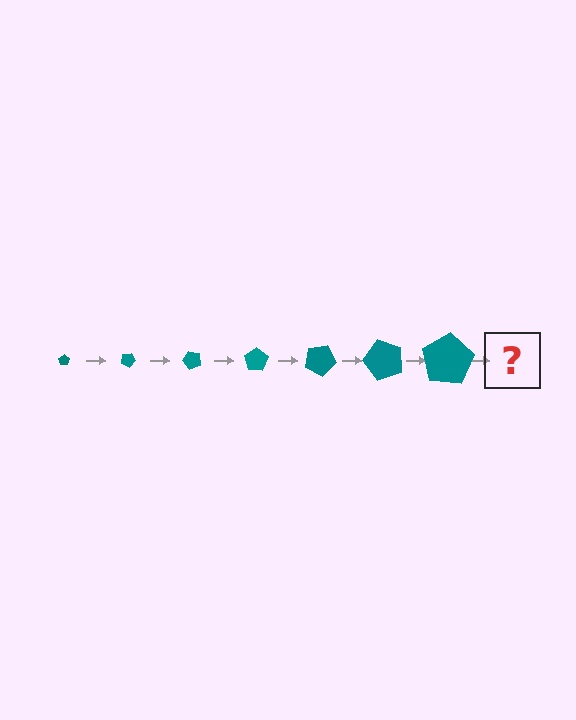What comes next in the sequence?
The next element should be a pentagon, larger than the previous one and rotated 175 degrees from the start.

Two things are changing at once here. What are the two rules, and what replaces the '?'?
The two rules are that the pentagon grows larger each step and it rotates 25 degrees each step. The '?' should be a pentagon, larger than the previous one and rotated 175 degrees from the start.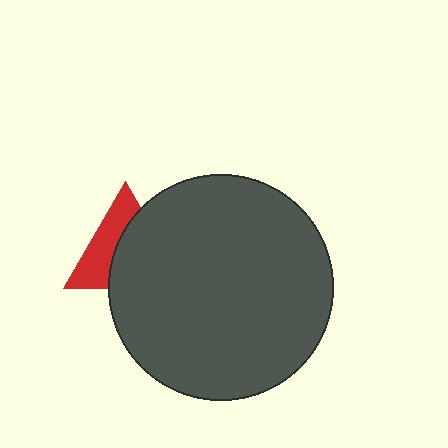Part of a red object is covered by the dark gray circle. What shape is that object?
It is a triangle.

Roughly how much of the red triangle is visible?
A small part of it is visible (roughly 44%).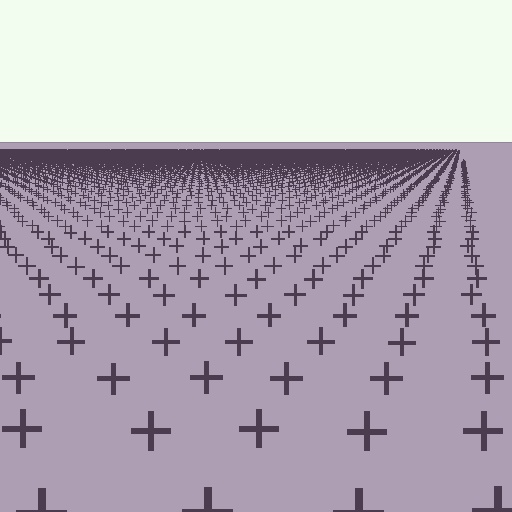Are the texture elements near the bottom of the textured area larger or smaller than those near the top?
Larger. Near the bottom, elements are closer to the viewer and appear at a bigger on-screen size.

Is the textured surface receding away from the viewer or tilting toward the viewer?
The surface is receding away from the viewer. Texture elements get smaller and denser toward the top.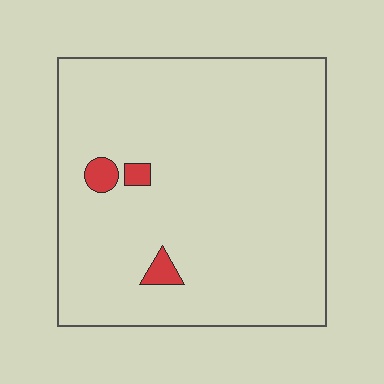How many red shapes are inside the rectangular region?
3.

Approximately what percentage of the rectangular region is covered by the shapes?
Approximately 5%.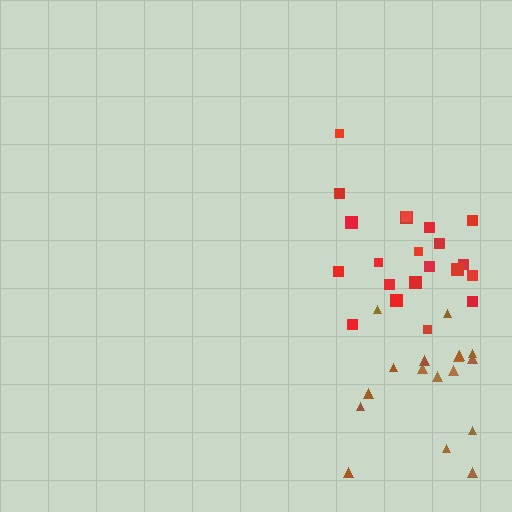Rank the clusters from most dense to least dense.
red, brown.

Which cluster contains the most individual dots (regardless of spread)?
Red (21).